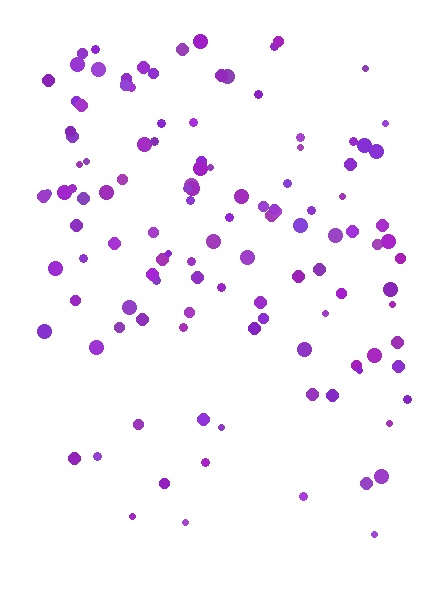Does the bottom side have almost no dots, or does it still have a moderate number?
Still a moderate number, just noticeably fewer than the top.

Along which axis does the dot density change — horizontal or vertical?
Vertical.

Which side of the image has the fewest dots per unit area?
The bottom.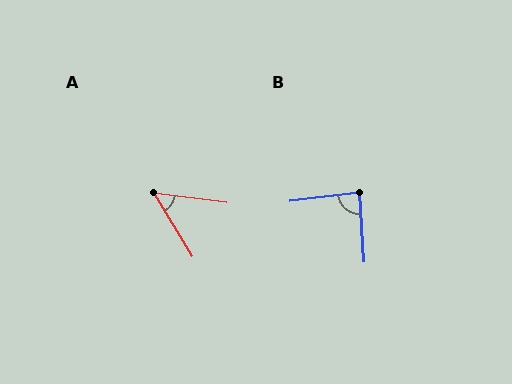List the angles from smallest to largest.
A (51°), B (87°).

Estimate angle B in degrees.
Approximately 87 degrees.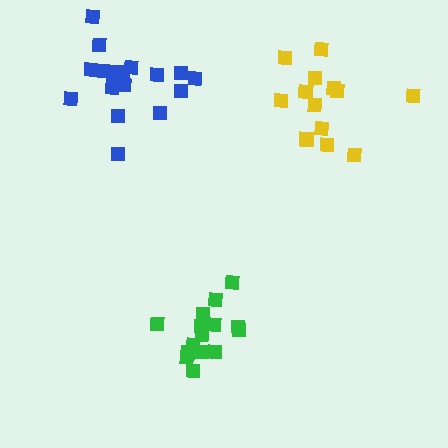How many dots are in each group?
Group 1: 15 dots, Group 2: 13 dots, Group 3: 18 dots (46 total).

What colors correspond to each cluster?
The clusters are colored: green, yellow, blue.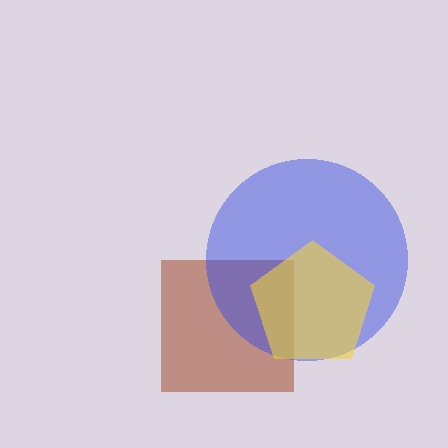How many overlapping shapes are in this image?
There are 3 overlapping shapes in the image.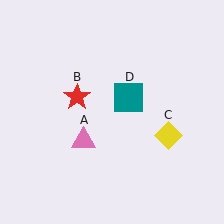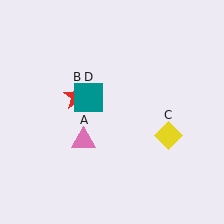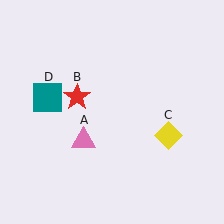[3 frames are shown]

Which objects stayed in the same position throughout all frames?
Pink triangle (object A) and red star (object B) and yellow diamond (object C) remained stationary.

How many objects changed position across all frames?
1 object changed position: teal square (object D).